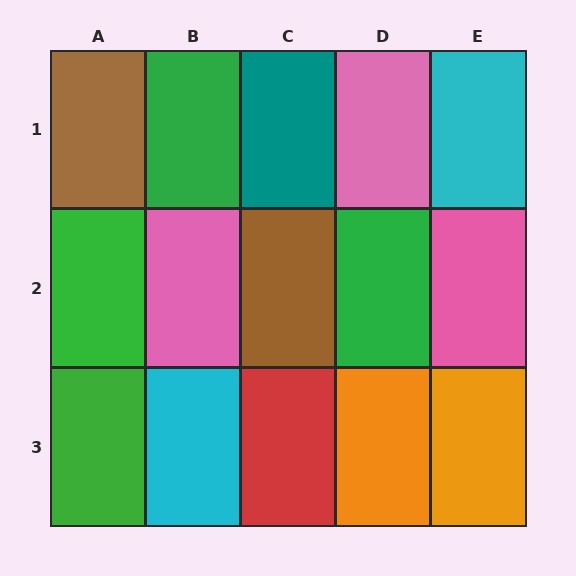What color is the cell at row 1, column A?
Brown.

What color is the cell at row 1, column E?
Cyan.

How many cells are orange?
2 cells are orange.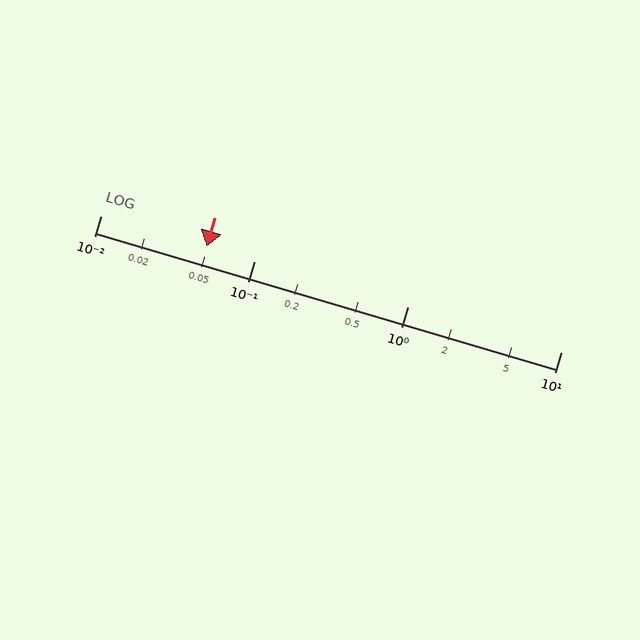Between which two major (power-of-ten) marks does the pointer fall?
The pointer is between 0.01 and 0.1.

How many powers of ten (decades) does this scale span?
The scale spans 3 decades, from 0.01 to 10.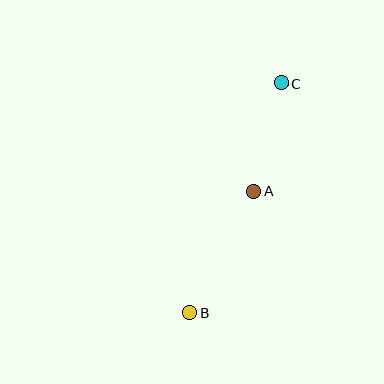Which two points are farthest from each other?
Points B and C are farthest from each other.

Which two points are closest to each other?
Points A and C are closest to each other.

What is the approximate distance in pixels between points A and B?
The distance between A and B is approximately 137 pixels.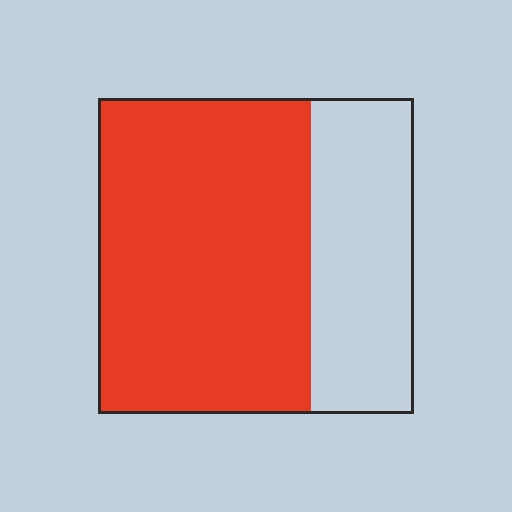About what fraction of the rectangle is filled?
About two thirds (2/3).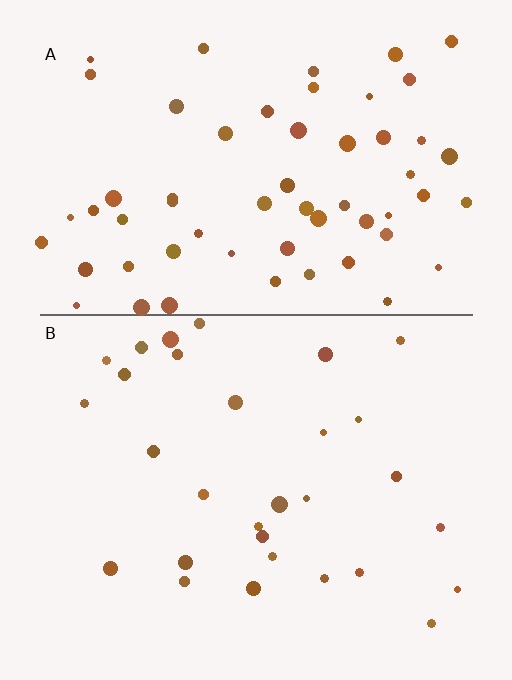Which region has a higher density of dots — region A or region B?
A (the top).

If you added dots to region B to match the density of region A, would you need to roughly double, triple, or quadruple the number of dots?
Approximately double.